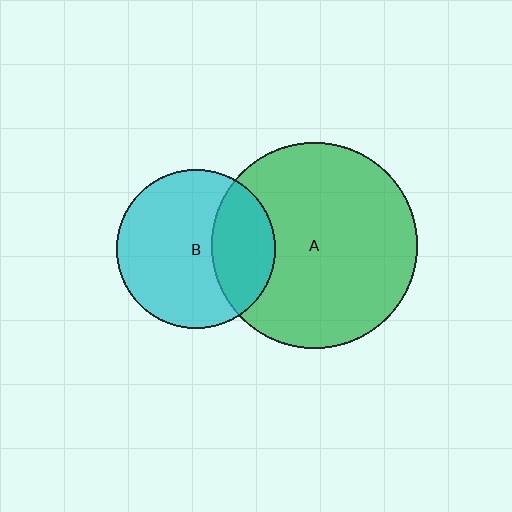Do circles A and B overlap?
Yes.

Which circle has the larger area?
Circle A (green).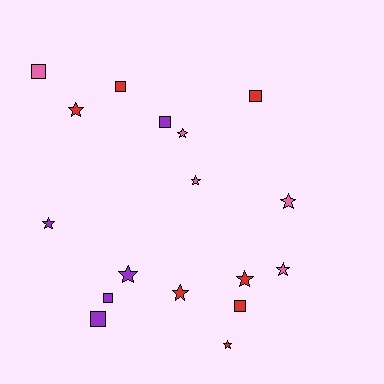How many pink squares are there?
There is 1 pink square.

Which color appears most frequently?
Red, with 7 objects.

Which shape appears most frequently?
Star, with 10 objects.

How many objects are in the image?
There are 17 objects.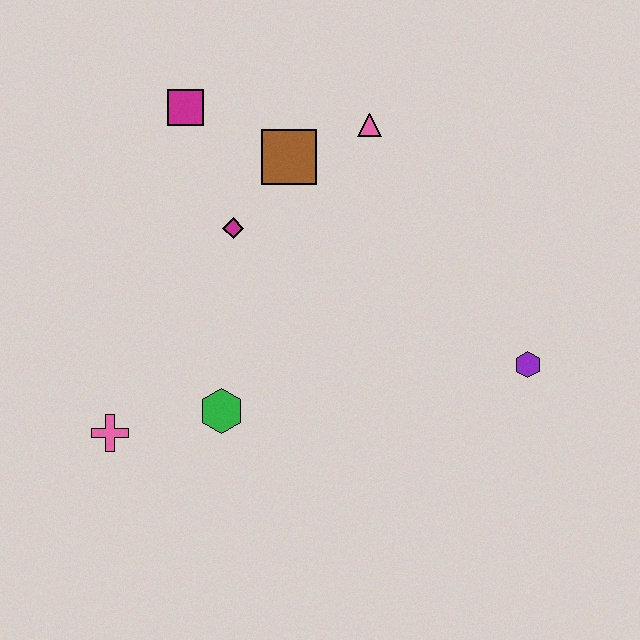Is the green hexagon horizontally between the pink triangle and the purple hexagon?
No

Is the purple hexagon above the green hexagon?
Yes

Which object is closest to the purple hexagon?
The pink triangle is closest to the purple hexagon.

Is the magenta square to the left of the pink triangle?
Yes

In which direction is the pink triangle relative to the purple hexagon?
The pink triangle is above the purple hexagon.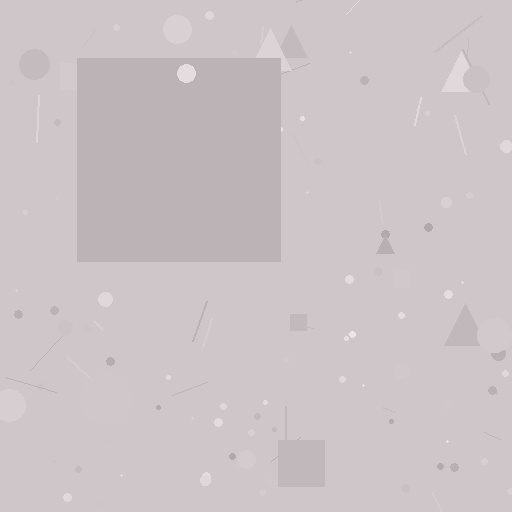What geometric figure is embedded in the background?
A square is embedded in the background.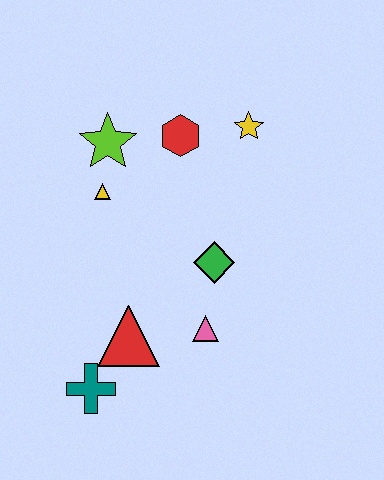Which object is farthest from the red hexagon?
The teal cross is farthest from the red hexagon.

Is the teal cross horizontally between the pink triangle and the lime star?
No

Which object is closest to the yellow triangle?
The lime star is closest to the yellow triangle.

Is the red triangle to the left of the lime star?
No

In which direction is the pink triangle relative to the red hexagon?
The pink triangle is below the red hexagon.